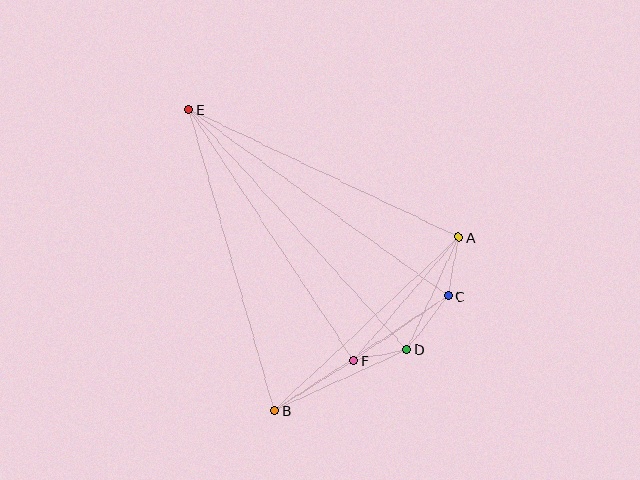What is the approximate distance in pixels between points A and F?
The distance between A and F is approximately 162 pixels.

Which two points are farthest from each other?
Points D and E are farthest from each other.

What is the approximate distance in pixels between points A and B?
The distance between A and B is approximately 253 pixels.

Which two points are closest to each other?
Points D and F are closest to each other.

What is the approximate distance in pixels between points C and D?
The distance between C and D is approximately 68 pixels.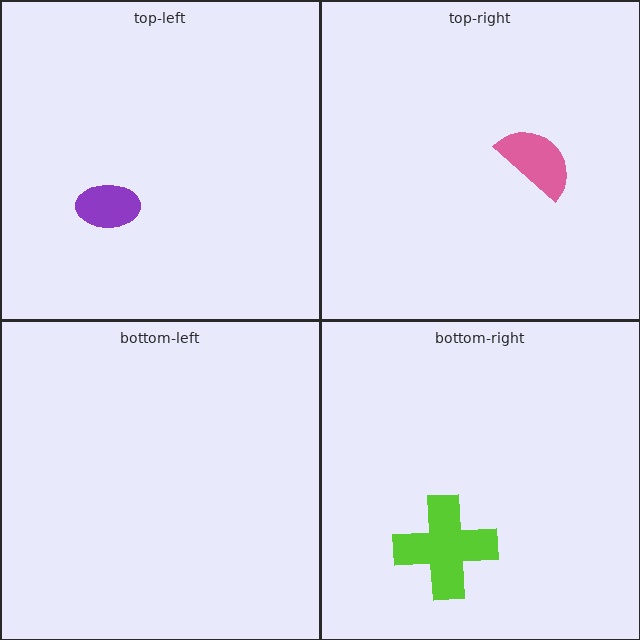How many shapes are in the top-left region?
1.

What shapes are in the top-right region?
The pink semicircle.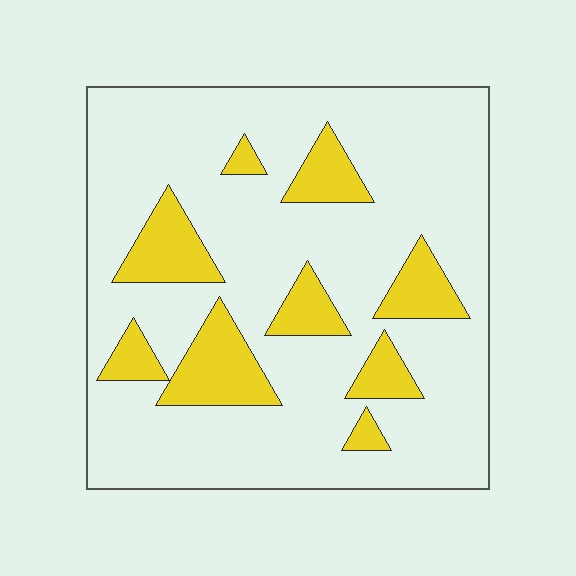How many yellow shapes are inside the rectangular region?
9.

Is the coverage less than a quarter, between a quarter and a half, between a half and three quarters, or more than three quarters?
Less than a quarter.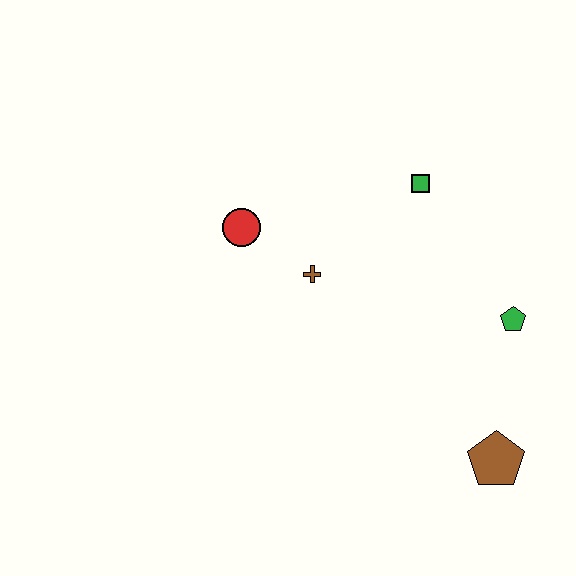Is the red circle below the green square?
Yes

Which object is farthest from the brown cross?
The brown pentagon is farthest from the brown cross.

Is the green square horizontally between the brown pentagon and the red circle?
Yes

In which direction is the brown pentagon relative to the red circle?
The brown pentagon is to the right of the red circle.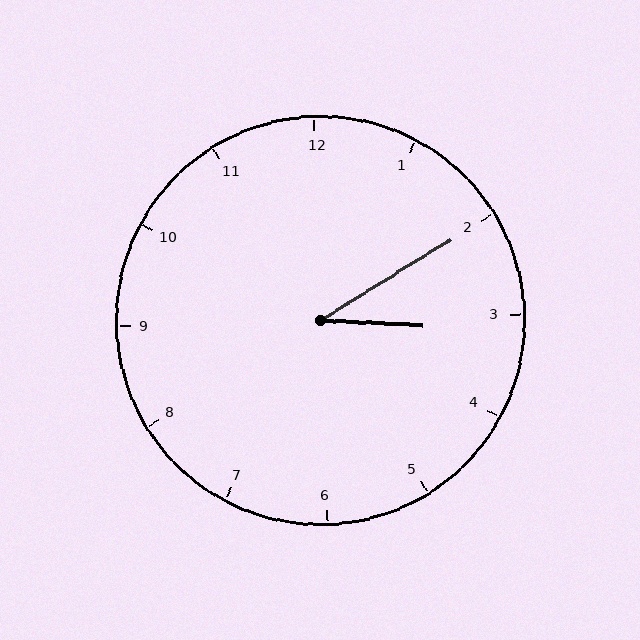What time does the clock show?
3:10.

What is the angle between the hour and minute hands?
Approximately 35 degrees.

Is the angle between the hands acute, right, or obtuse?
It is acute.